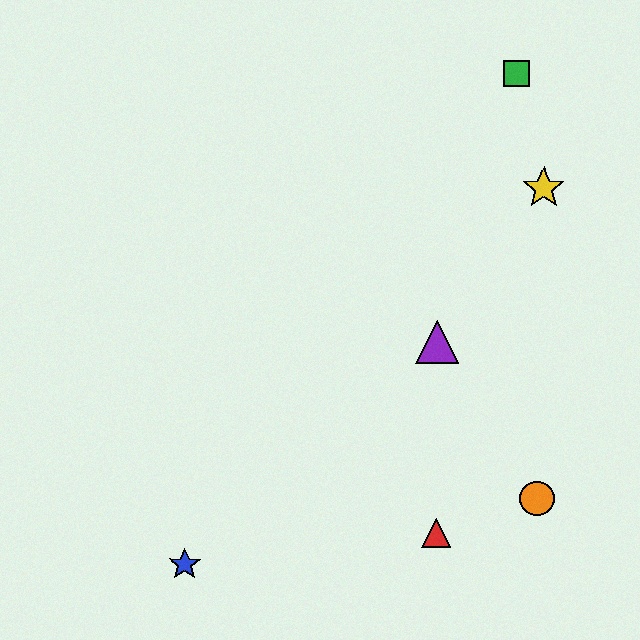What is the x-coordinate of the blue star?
The blue star is at x≈185.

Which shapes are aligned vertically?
The red triangle, the purple triangle are aligned vertically.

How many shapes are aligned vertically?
2 shapes (the red triangle, the purple triangle) are aligned vertically.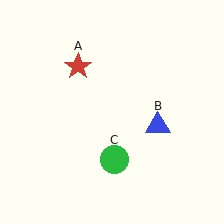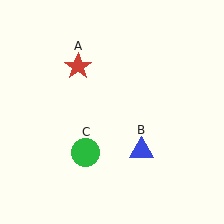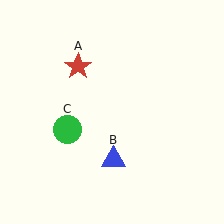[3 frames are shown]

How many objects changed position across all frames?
2 objects changed position: blue triangle (object B), green circle (object C).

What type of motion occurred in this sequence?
The blue triangle (object B), green circle (object C) rotated clockwise around the center of the scene.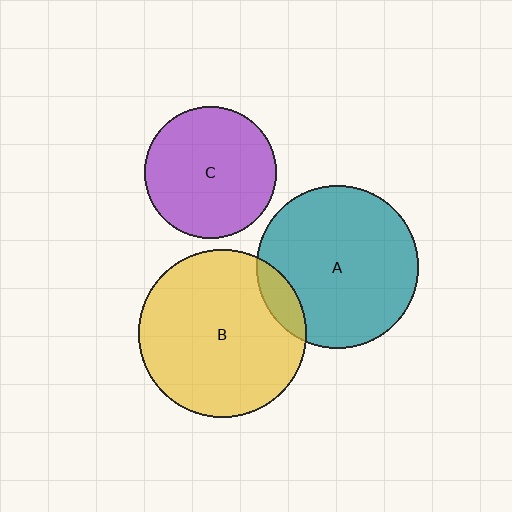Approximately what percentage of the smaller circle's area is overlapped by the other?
Approximately 10%.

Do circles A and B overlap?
Yes.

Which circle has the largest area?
Circle B (yellow).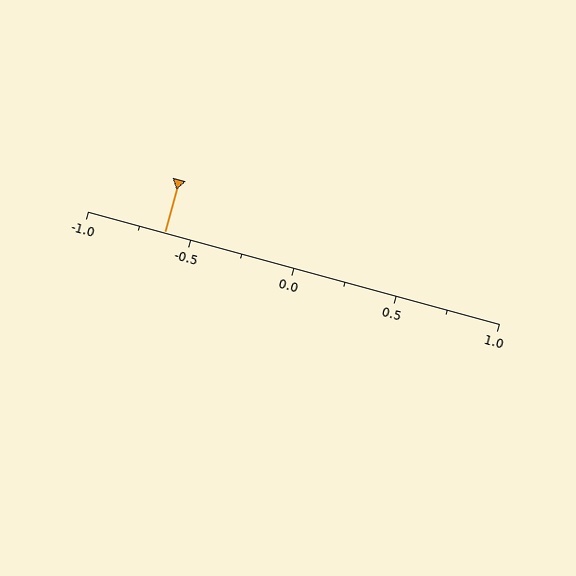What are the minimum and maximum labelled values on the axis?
The axis runs from -1.0 to 1.0.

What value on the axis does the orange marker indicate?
The marker indicates approximately -0.62.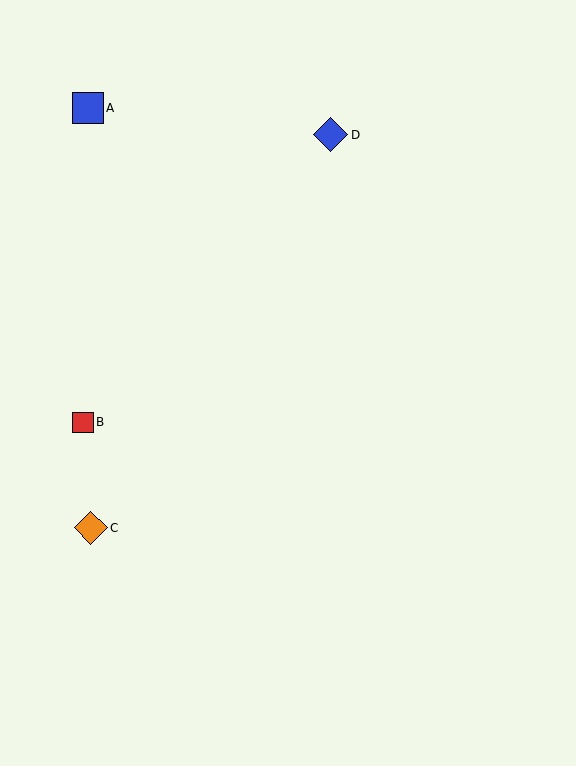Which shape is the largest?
The blue diamond (labeled D) is the largest.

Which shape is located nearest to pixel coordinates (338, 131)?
The blue diamond (labeled D) at (331, 135) is nearest to that location.